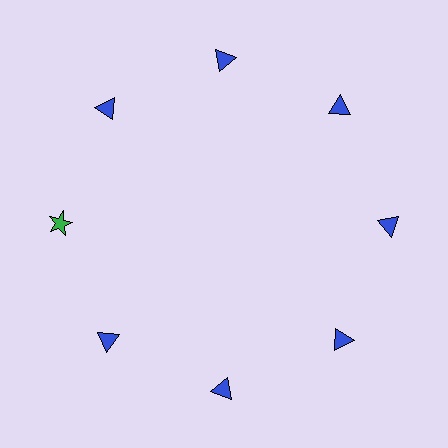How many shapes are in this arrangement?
There are 8 shapes arranged in a ring pattern.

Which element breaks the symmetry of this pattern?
The green star at roughly the 9 o'clock position breaks the symmetry. All other shapes are blue triangles.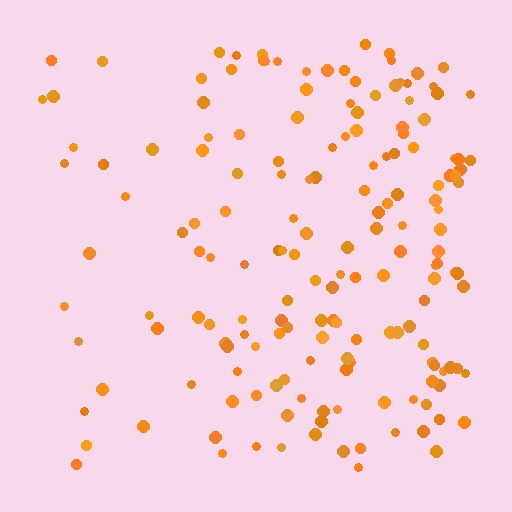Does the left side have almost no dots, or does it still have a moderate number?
Still a moderate number, just noticeably fewer than the right.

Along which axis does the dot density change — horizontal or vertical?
Horizontal.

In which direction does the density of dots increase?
From left to right, with the right side densest.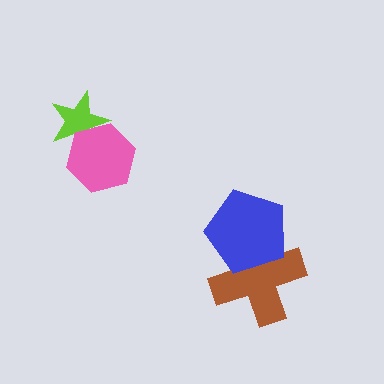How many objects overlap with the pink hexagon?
1 object overlaps with the pink hexagon.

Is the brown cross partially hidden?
Yes, it is partially covered by another shape.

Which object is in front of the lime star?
The pink hexagon is in front of the lime star.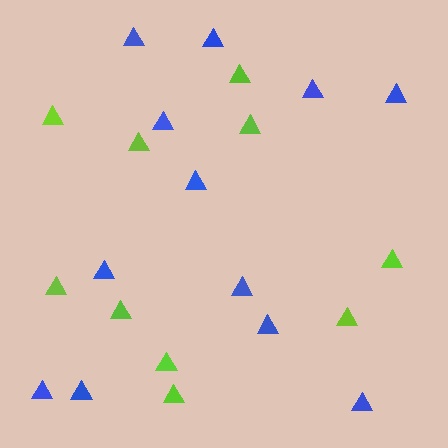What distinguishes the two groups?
There are 2 groups: one group of blue triangles (12) and one group of lime triangles (10).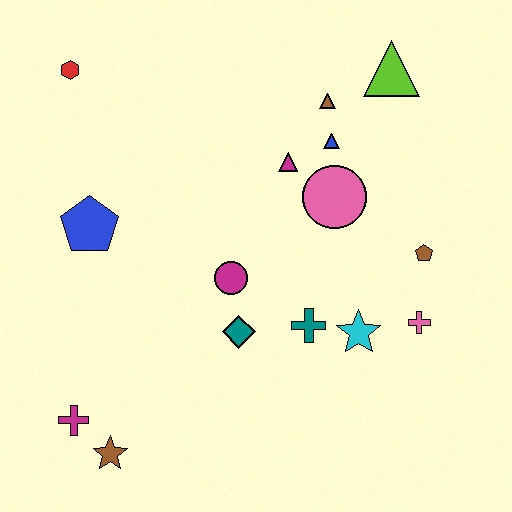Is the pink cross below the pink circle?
Yes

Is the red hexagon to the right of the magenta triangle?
No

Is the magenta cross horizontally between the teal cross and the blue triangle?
No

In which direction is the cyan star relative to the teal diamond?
The cyan star is to the right of the teal diamond.